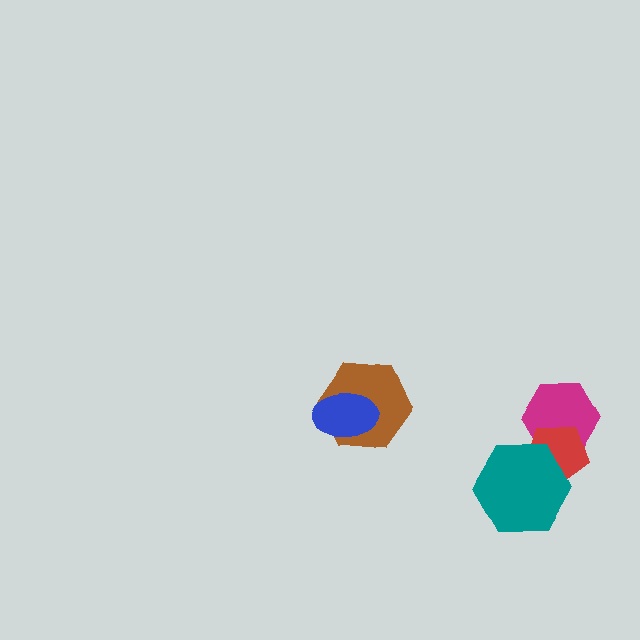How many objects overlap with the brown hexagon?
1 object overlaps with the brown hexagon.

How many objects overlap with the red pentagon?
2 objects overlap with the red pentagon.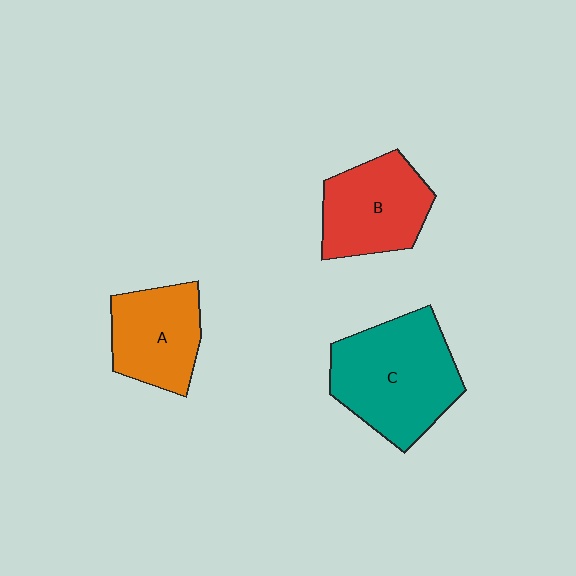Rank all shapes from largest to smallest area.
From largest to smallest: C (teal), B (red), A (orange).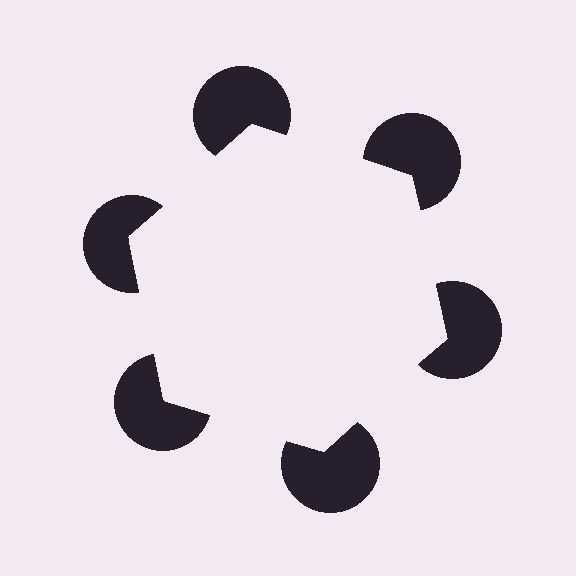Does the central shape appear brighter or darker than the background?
It typically appears slightly brighter than the background, even though no actual brightness change is drawn.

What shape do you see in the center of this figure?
An illusory hexagon — its edges are inferred from the aligned wedge cuts in the pac-man discs, not physically drawn.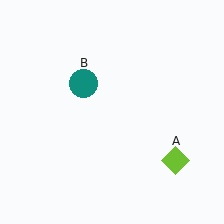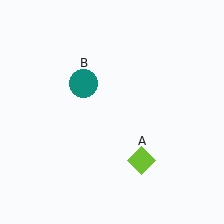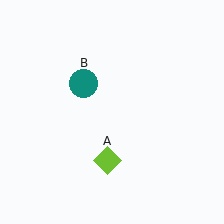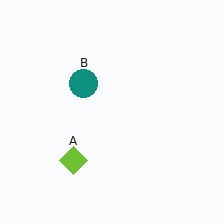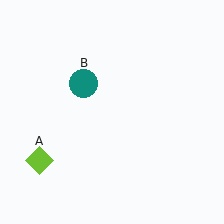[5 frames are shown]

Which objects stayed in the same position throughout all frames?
Teal circle (object B) remained stationary.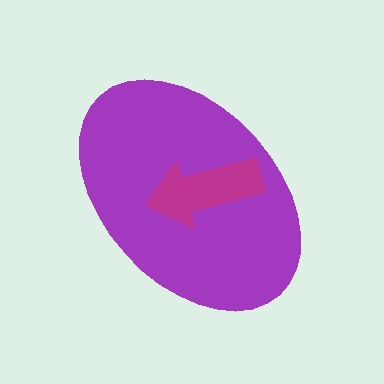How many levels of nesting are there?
2.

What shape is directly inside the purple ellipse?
The magenta arrow.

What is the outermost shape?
The purple ellipse.